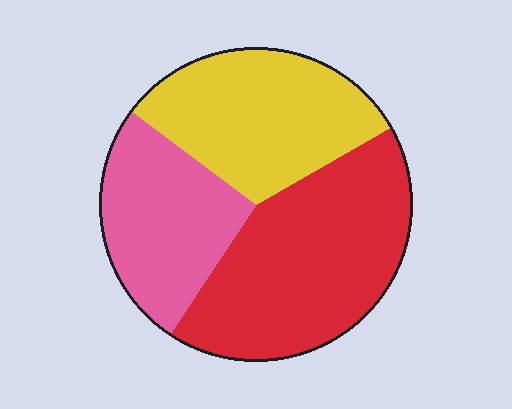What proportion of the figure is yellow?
Yellow covers 32% of the figure.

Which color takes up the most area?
Red, at roughly 40%.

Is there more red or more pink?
Red.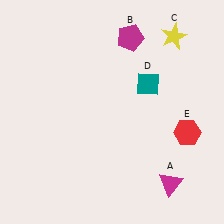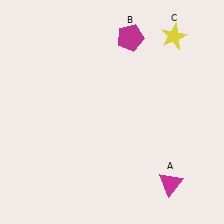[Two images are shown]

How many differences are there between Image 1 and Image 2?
There are 2 differences between the two images.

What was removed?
The red hexagon (E), the teal diamond (D) were removed in Image 2.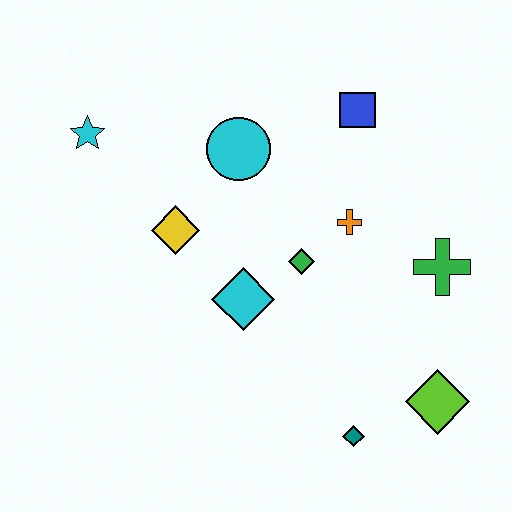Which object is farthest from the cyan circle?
The lime diamond is farthest from the cyan circle.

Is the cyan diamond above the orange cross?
No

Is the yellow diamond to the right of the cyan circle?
No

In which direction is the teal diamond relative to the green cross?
The teal diamond is below the green cross.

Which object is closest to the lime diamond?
The teal diamond is closest to the lime diamond.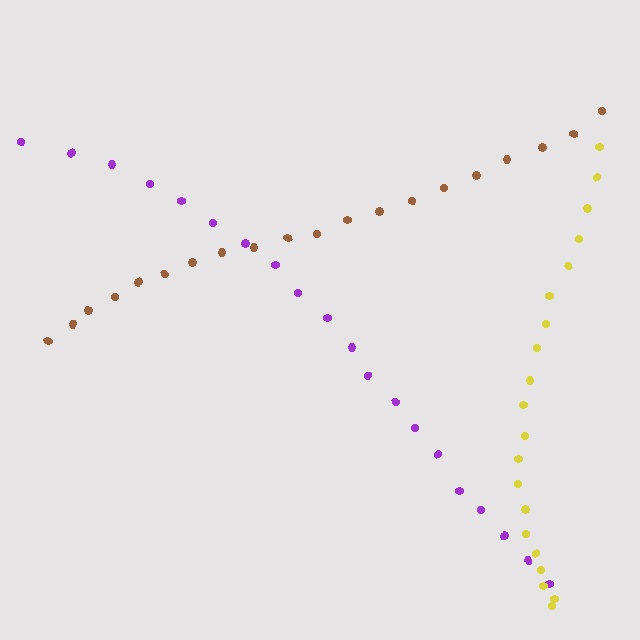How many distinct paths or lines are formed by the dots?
There are 3 distinct paths.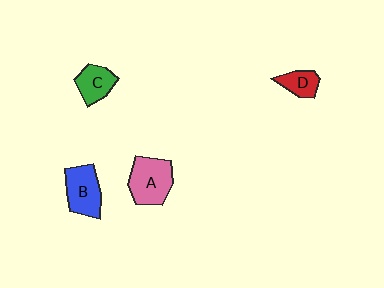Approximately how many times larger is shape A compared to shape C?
Approximately 1.6 times.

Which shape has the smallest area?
Shape D (red).